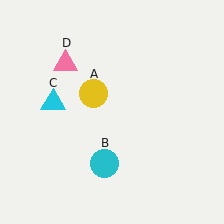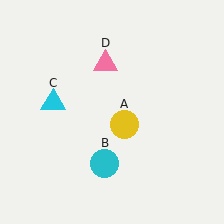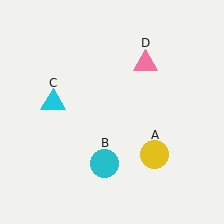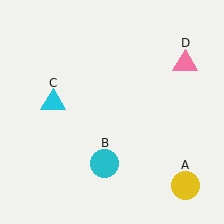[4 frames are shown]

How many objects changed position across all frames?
2 objects changed position: yellow circle (object A), pink triangle (object D).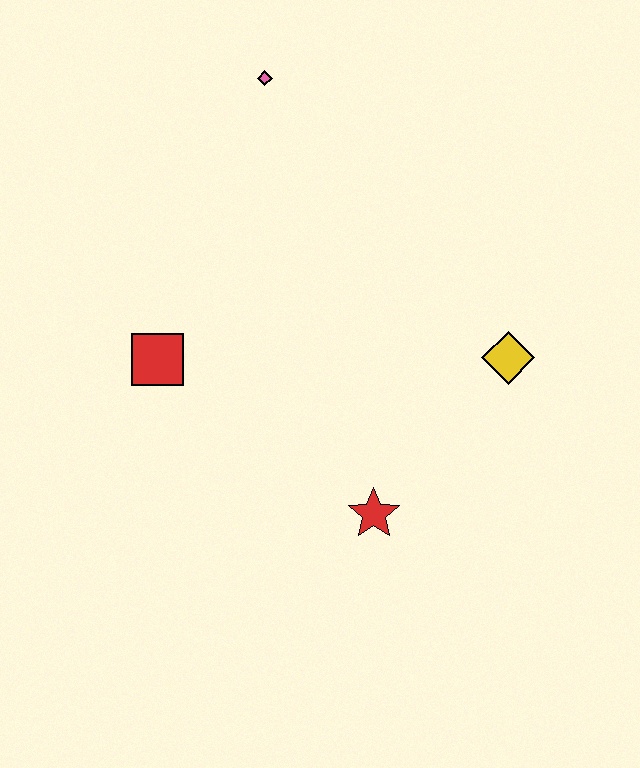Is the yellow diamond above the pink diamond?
No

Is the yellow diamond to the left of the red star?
No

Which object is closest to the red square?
The red star is closest to the red square.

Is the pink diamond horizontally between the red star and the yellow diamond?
No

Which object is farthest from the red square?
The yellow diamond is farthest from the red square.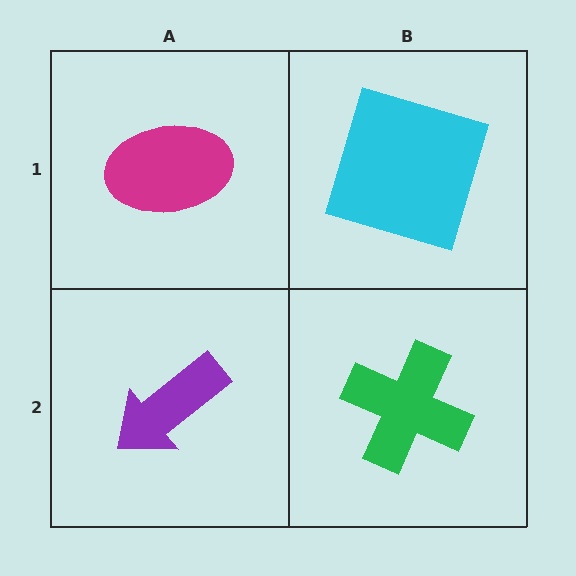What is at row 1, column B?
A cyan square.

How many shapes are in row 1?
2 shapes.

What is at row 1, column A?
A magenta ellipse.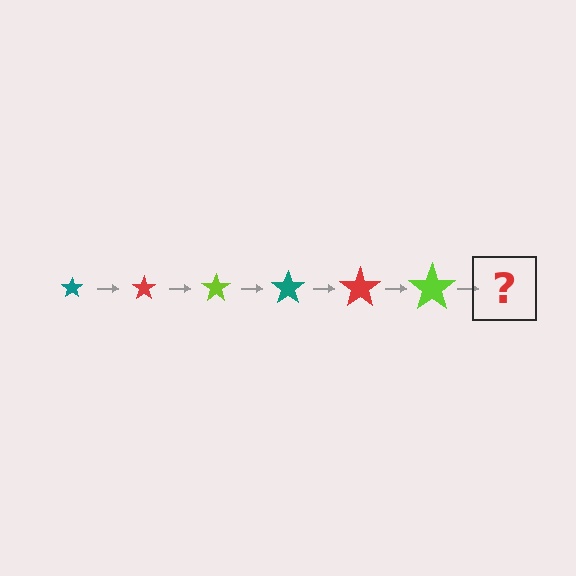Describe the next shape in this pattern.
It should be a teal star, larger than the previous one.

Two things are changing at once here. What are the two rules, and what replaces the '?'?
The two rules are that the star grows larger each step and the color cycles through teal, red, and lime. The '?' should be a teal star, larger than the previous one.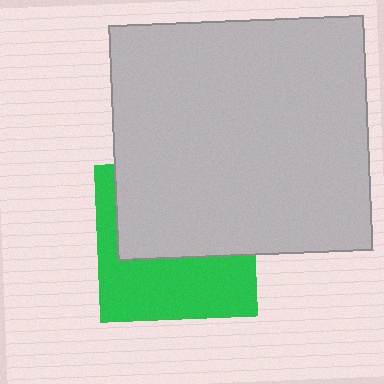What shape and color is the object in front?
The object in front is a light gray rectangle.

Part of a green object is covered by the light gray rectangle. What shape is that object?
It is a square.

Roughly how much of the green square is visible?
About half of it is visible (roughly 47%).